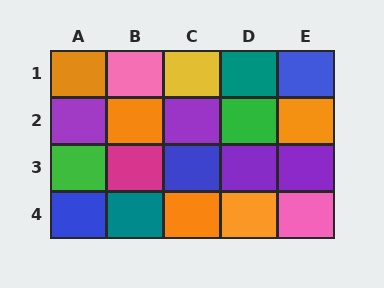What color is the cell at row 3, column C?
Blue.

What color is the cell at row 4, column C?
Orange.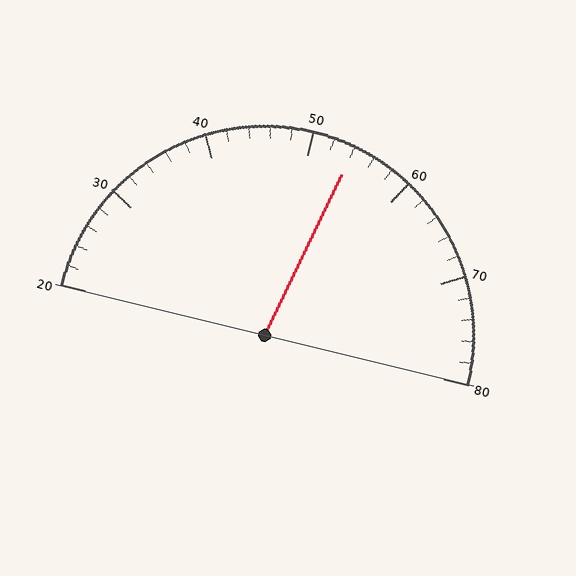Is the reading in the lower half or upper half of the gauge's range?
The reading is in the upper half of the range (20 to 80).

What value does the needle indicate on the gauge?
The needle indicates approximately 54.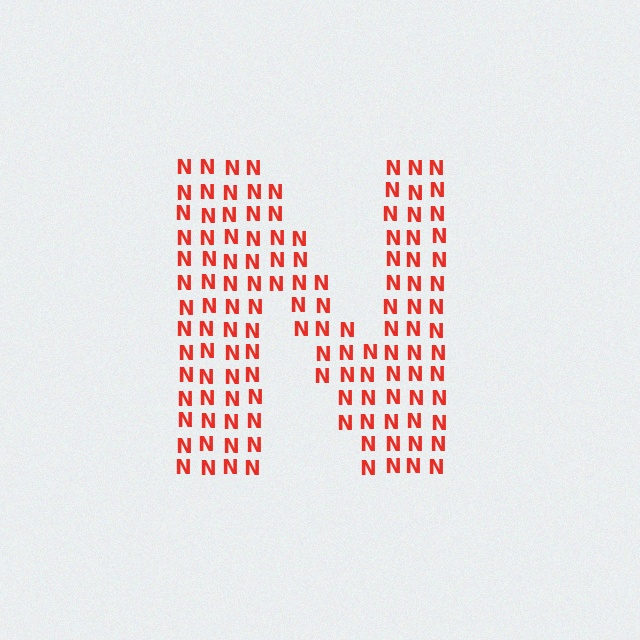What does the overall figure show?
The overall figure shows the letter N.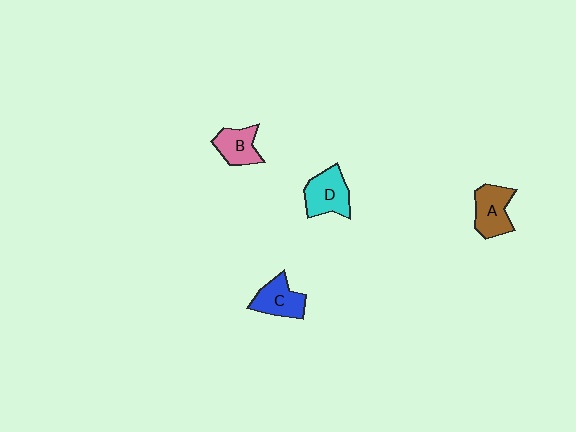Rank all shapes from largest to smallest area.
From largest to smallest: D (cyan), A (brown), C (blue), B (pink).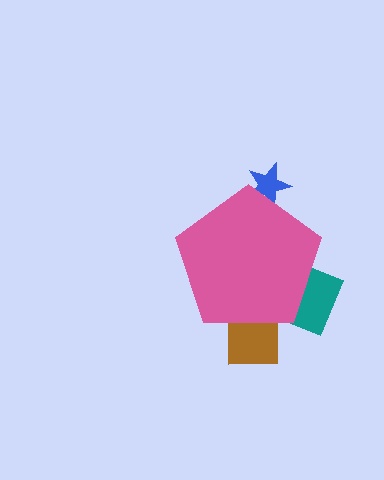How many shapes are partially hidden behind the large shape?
3 shapes are partially hidden.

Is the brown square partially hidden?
Yes, the brown square is partially hidden behind the pink pentagon.